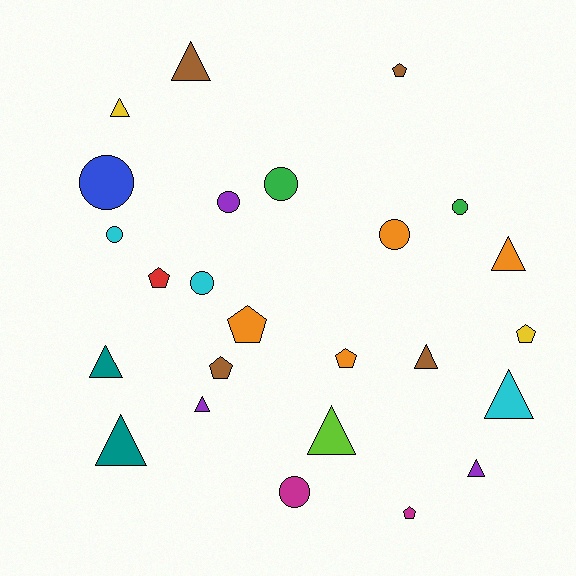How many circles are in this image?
There are 8 circles.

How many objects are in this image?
There are 25 objects.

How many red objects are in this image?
There is 1 red object.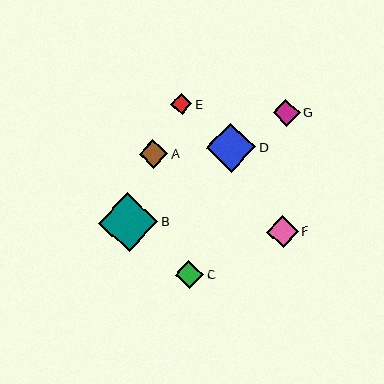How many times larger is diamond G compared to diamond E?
Diamond G is approximately 1.3 times the size of diamond E.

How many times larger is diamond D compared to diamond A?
Diamond D is approximately 1.7 times the size of diamond A.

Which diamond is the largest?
Diamond B is the largest with a size of approximately 59 pixels.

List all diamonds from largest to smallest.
From largest to smallest: B, D, F, C, A, G, E.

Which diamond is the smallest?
Diamond E is the smallest with a size of approximately 21 pixels.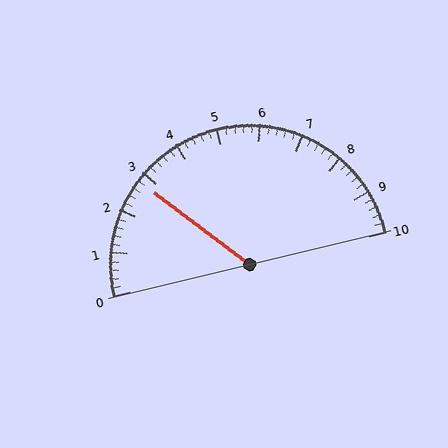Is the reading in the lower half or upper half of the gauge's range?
The reading is in the lower half of the range (0 to 10).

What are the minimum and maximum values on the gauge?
The gauge ranges from 0 to 10.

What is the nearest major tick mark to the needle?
The nearest major tick mark is 3.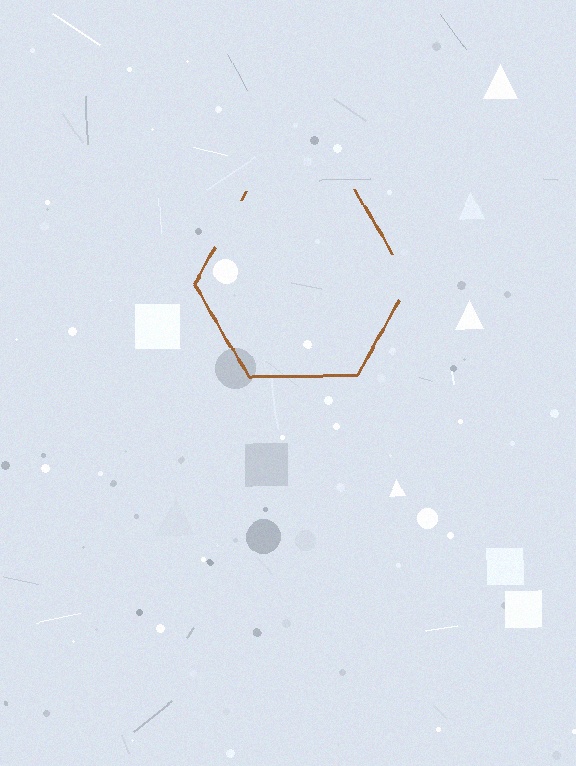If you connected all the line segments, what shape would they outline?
They would outline a hexagon.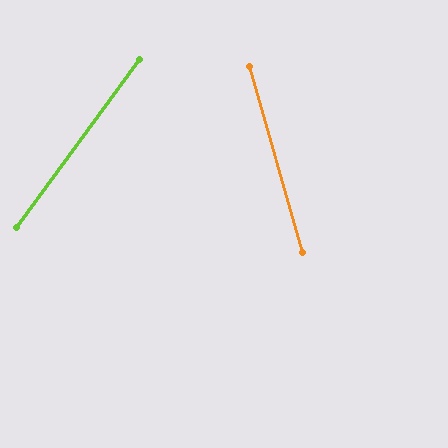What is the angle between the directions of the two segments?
Approximately 52 degrees.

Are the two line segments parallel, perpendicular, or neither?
Neither parallel nor perpendicular — they differ by about 52°.